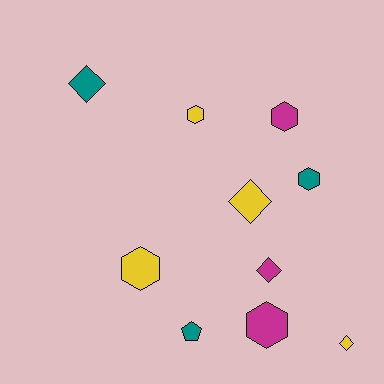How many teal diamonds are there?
There is 1 teal diamond.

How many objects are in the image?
There are 10 objects.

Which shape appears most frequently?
Hexagon, with 5 objects.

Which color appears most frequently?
Yellow, with 4 objects.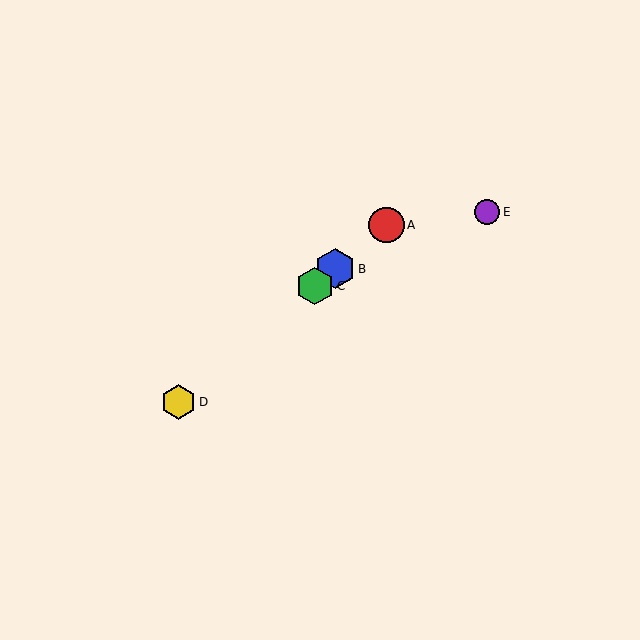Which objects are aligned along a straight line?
Objects A, B, C, D are aligned along a straight line.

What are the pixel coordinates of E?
Object E is at (487, 212).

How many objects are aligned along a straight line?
4 objects (A, B, C, D) are aligned along a straight line.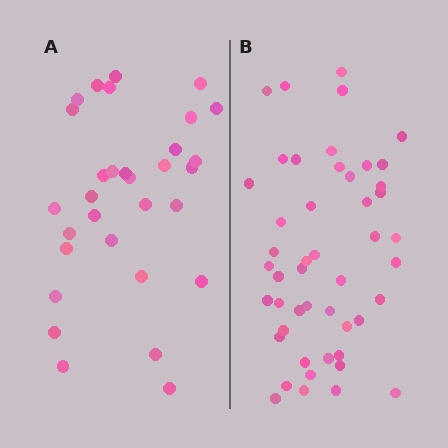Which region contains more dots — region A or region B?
Region B (the right region) has more dots.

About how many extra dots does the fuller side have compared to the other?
Region B has approximately 15 more dots than region A.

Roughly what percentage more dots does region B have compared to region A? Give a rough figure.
About 55% more.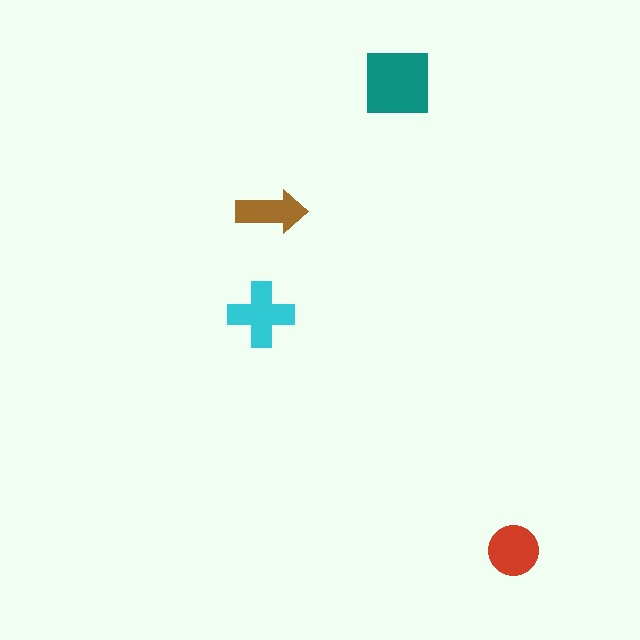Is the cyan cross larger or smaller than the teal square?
Smaller.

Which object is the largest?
The teal square.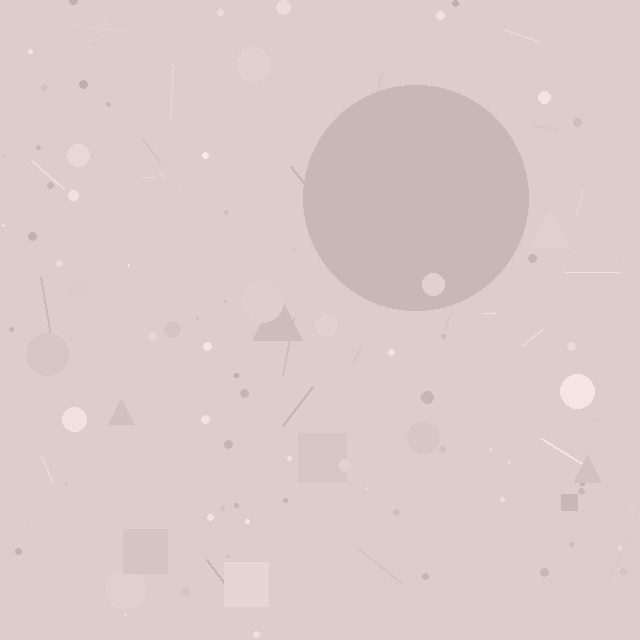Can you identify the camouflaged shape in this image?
The camouflaged shape is a circle.